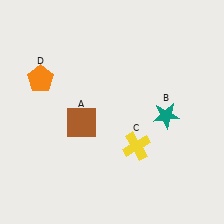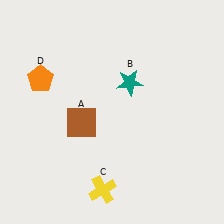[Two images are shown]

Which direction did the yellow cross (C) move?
The yellow cross (C) moved down.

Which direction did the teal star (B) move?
The teal star (B) moved left.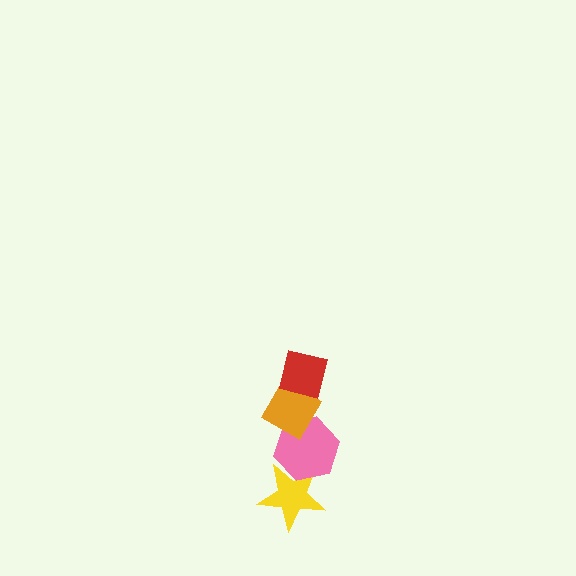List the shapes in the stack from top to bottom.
From top to bottom: the red square, the orange diamond, the pink hexagon, the yellow star.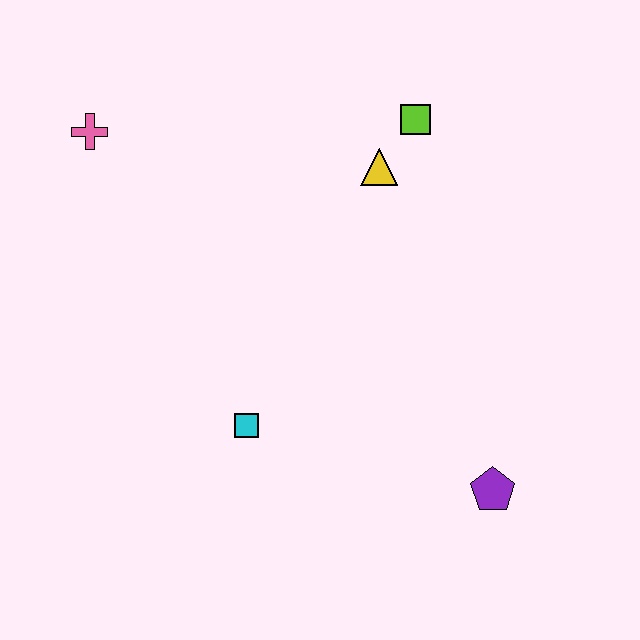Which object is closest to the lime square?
The yellow triangle is closest to the lime square.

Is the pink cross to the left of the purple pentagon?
Yes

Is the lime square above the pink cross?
Yes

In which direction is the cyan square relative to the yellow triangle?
The cyan square is below the yellow triangle.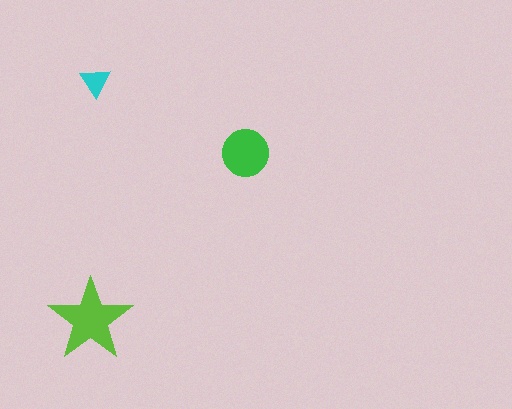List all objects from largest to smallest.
The lime star, the green circle, the cyan triangle.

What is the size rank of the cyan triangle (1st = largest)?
3rd.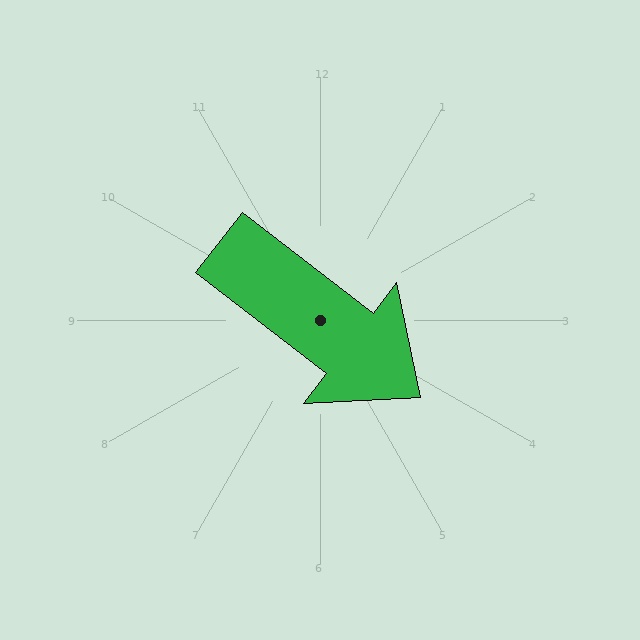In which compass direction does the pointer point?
Southeast.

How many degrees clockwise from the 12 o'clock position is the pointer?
Approximately 128 degrees.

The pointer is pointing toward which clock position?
Roughly 4 o'clock.